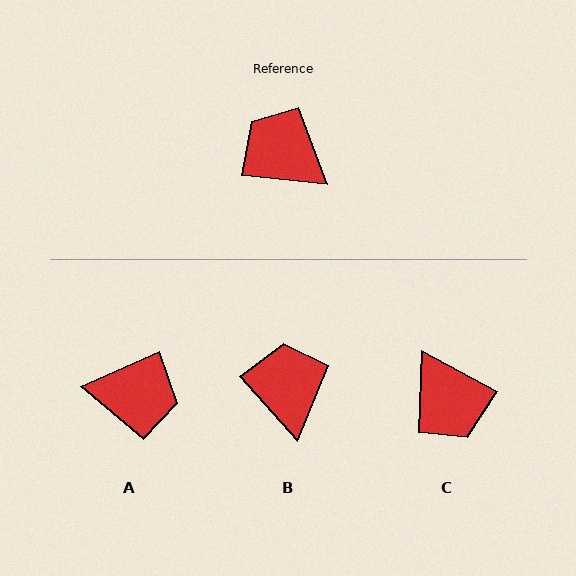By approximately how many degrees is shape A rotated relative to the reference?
Approximately 150 degrees clockwise.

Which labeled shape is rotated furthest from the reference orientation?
C, about 157 degrees away.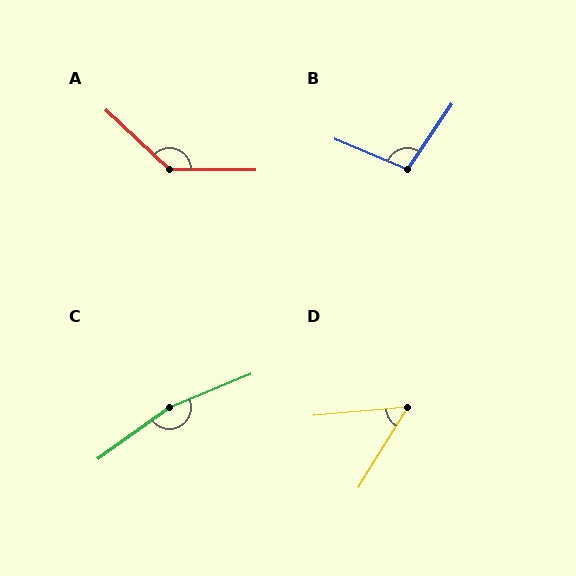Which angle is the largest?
C, at approximately 167 degrees.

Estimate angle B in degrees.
Approximately 102 degrees.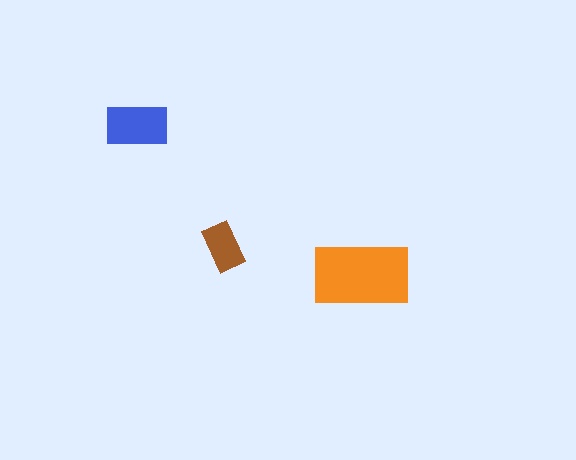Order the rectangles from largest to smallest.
the orange one, the blue one, the brown one.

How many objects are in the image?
There are 3 objects in the image.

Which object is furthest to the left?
The blue rectangle is leftmost.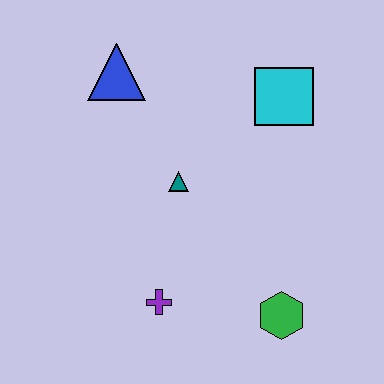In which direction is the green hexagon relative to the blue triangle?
The green hexagon is below the blue triangle.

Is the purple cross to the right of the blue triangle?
Yes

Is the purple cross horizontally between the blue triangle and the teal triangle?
Yes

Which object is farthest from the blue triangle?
The green hexagon is farthest from the blue triangle.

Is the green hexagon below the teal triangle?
Yes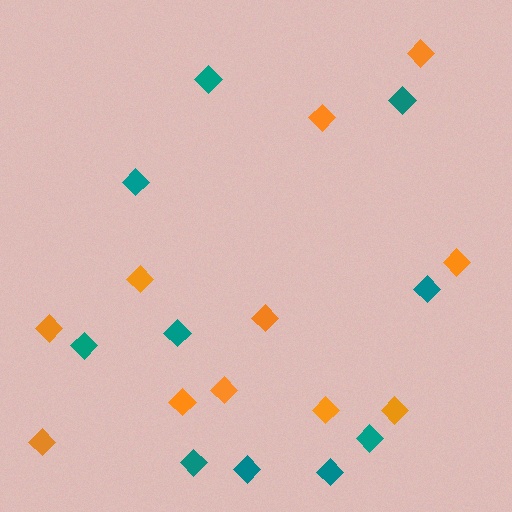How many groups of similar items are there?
There are 2 groups: one group of orange diamonds (11) and one group of teal diamonds (10).